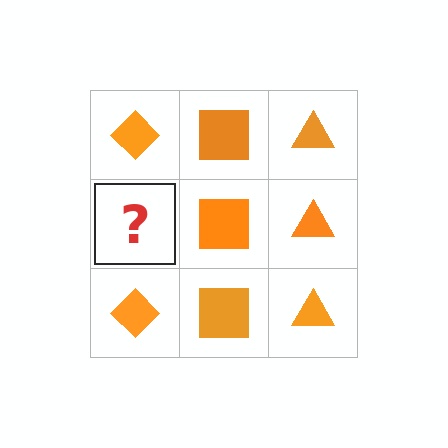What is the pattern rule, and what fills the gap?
The rule is that each column has a consistent shape. The gap should be filled with an orange diamond.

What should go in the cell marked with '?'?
The missing cell should contain an orange diamond.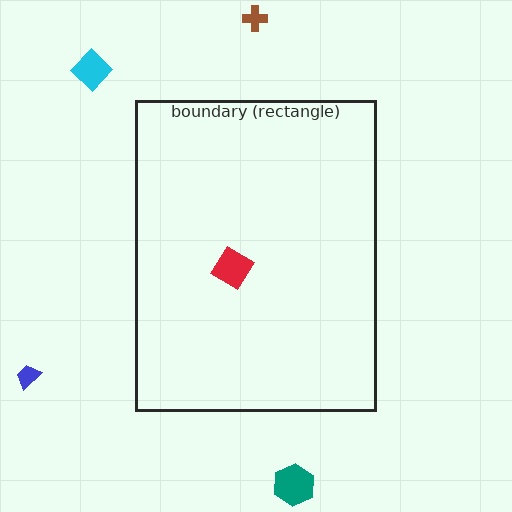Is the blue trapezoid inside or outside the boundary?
Outside.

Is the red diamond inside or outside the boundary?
Inside.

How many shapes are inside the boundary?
1 inside, 4 outside.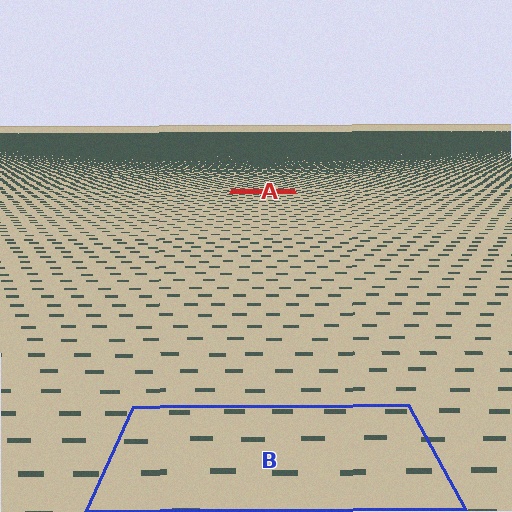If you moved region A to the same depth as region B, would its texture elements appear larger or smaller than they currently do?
They would appear larger. At a closer depth, the same texture elements are projected at a bigger on-screen size.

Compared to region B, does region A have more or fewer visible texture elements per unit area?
Region A has more texture elements per unit area — they are packed more densely because it is farther away.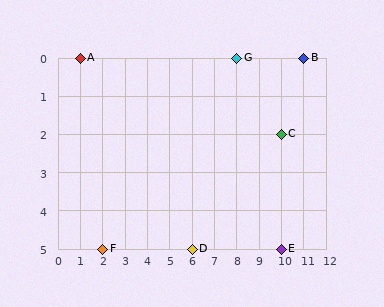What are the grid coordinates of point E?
Point E is at grid coordinates (10, 5).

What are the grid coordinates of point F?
Point F is at grid coordinates (2, 5).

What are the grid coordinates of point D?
Point D is at grid coordinates (6, 5).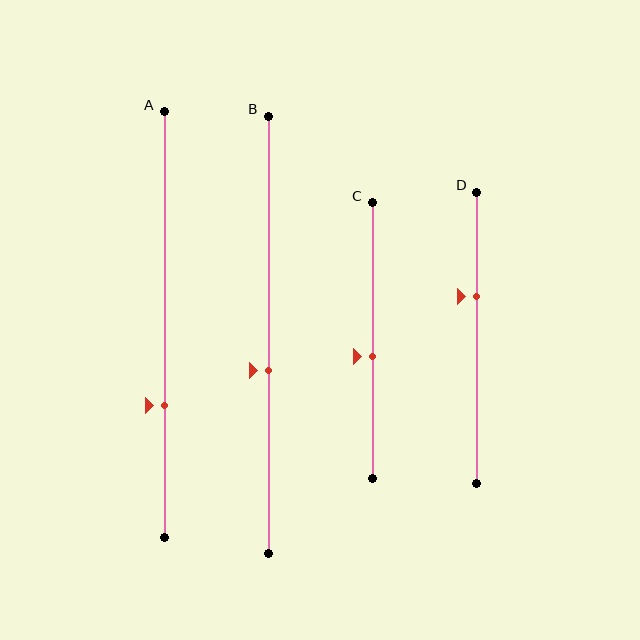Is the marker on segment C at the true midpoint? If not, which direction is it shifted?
No, the marker on segment C is shifted downward by about 6% of the segment length.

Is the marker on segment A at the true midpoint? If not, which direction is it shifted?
No, the marker on segment A is shifted downward by about 19% of the segment length.